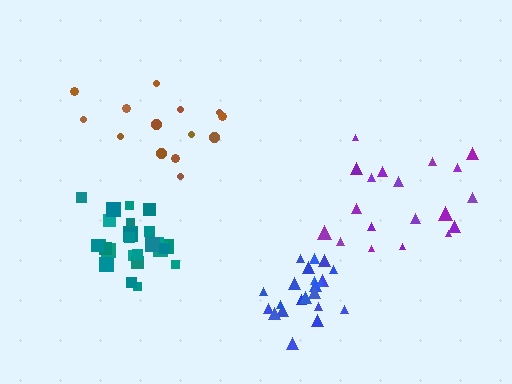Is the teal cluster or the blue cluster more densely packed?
Teal.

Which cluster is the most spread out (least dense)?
Brown.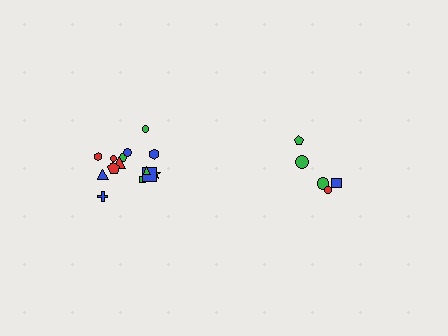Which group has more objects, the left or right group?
The left group.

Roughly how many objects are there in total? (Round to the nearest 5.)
Roughly 20 objects in total.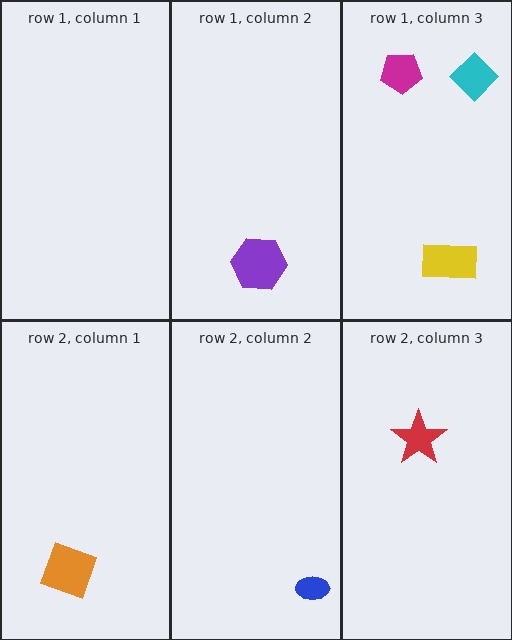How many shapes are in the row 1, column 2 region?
1.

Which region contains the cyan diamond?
The row 1, column 3 region.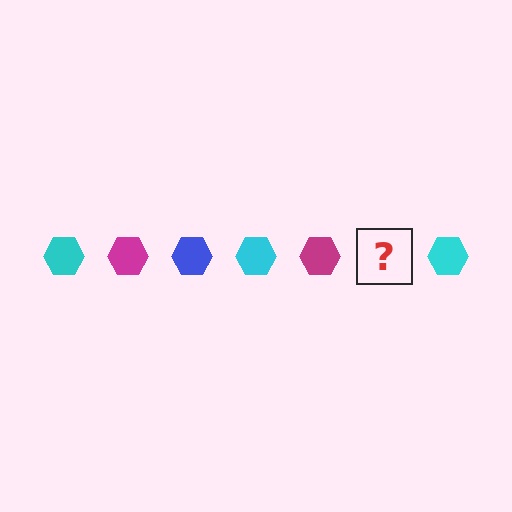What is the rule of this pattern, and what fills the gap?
The rule is that the pattern cycles through cyan, magenta, blue hexagons. The gap should be filled with a blue hexagon.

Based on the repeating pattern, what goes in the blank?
The blank should be a blue hexagon.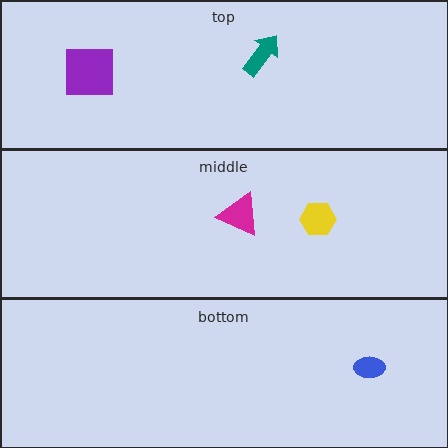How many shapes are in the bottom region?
1.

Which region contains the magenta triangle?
The middle region.